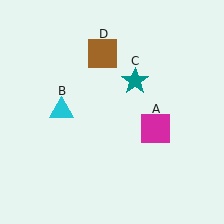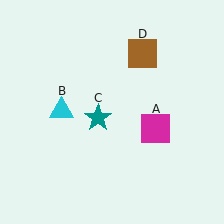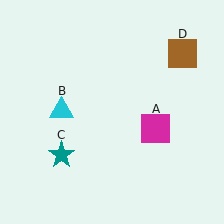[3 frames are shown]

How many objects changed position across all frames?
2 objects changed position: teal star (object C), brown square (object D).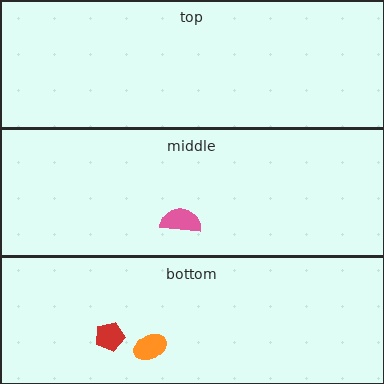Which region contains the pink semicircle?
The middle region.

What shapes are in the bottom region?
The red pentagon, the orange ellipse.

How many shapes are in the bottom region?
2.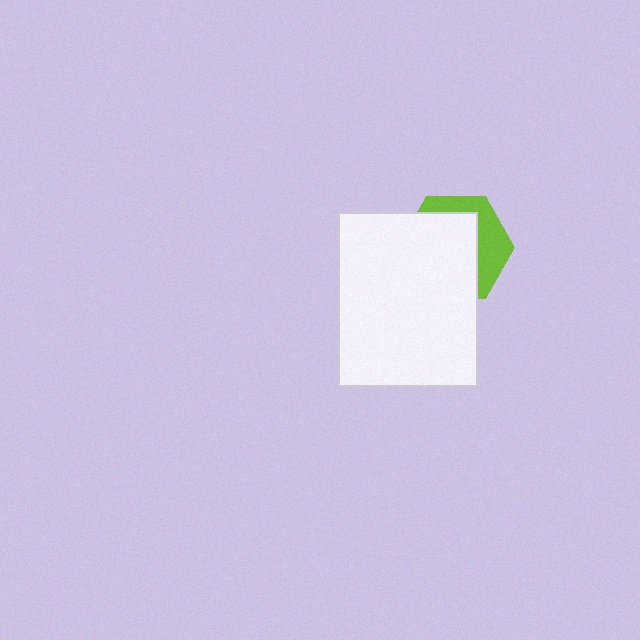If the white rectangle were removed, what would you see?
You would see the complete lime hexagon.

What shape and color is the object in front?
The object in front is a white rectangle.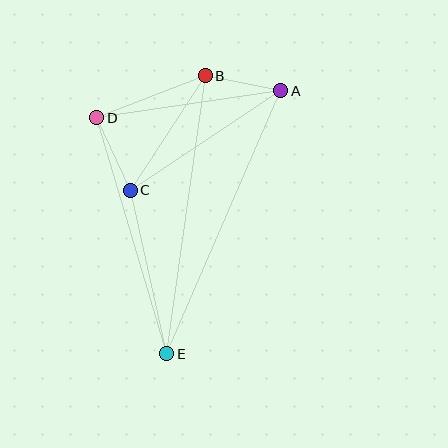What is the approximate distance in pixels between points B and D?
The distance between B and D is approximately 116 pixels.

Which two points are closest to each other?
Points A and B are closest to each other.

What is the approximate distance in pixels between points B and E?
The distance between B and E is approximately 280 pixels.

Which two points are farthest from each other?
Points A and E are farthest from each other.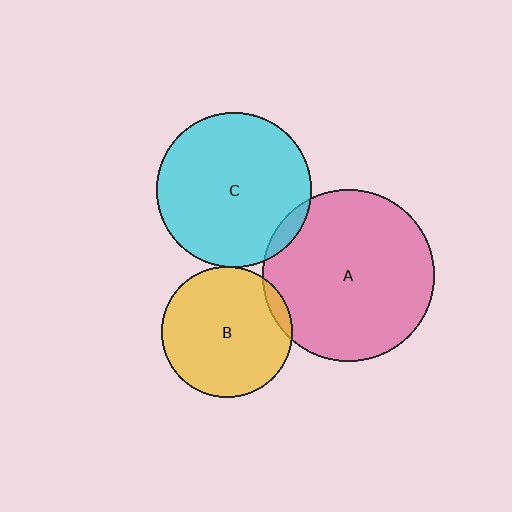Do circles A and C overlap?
Yes.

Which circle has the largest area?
Circle A (pink).